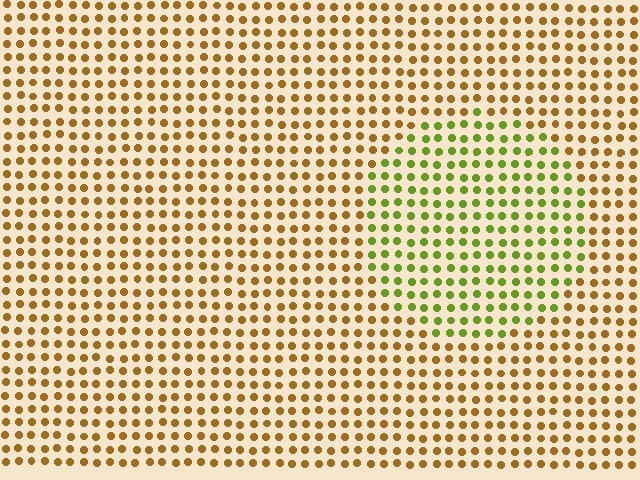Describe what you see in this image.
The image is filled with small brown elements in a uniform arrangement. A circle-shaped region is visible where the elements are tinted to a slightly different hue, forming a subtle color boundary.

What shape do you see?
I see a circle.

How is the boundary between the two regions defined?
The boundary is defined purely by a slight shift in hue (about 48 degrees). Spacing, size, and orientation are identical on both sides.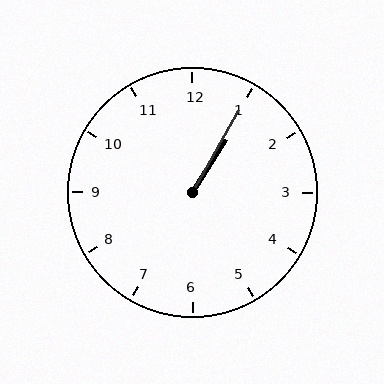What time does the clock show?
1:05.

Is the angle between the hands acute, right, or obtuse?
It is acute.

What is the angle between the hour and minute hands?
Approximately 2 degrees.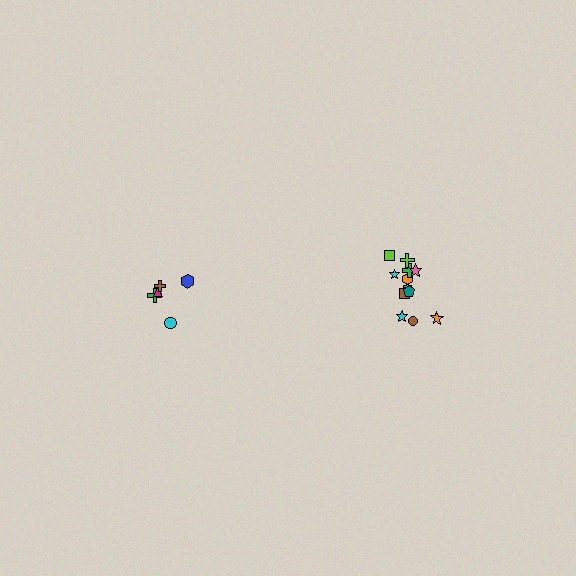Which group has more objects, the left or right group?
The right group.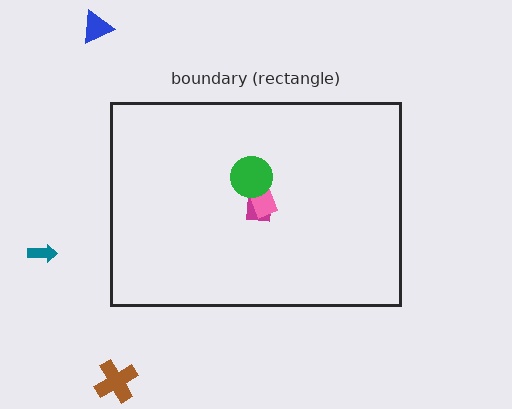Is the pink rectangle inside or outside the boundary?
Inside.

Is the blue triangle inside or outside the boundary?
Outside.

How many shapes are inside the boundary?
3 inside, 3 outside.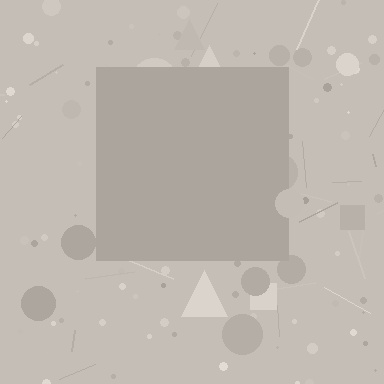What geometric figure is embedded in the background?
A square is embedded in the background.